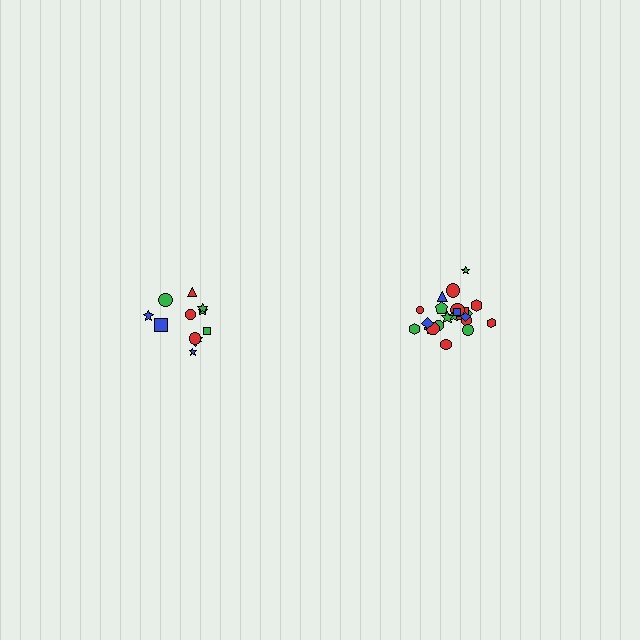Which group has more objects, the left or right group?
The right group.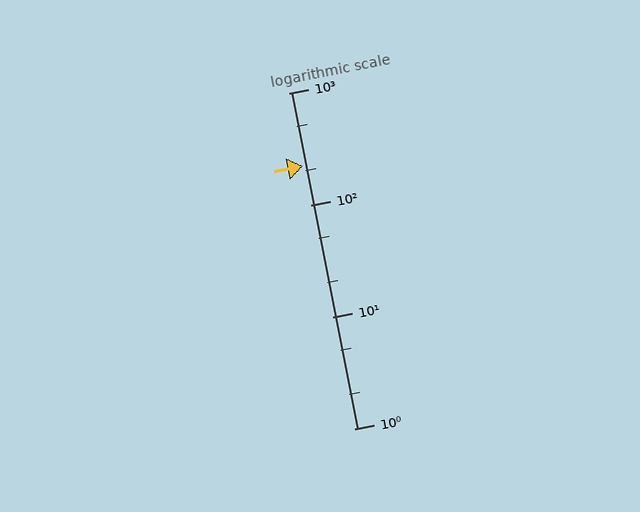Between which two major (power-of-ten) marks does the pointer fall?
The pointer is between 100 and 1000.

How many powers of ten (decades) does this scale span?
The scale spans 3 decades, from 1 to 1000.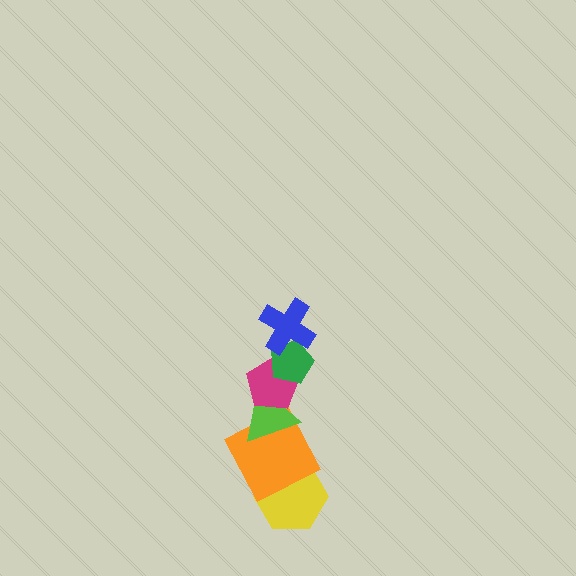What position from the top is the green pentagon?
The green pentagon is 2nd from the top.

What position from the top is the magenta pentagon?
The magenta pentagon is 3rd from the top.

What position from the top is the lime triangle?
The lime triangle is 4th from the top.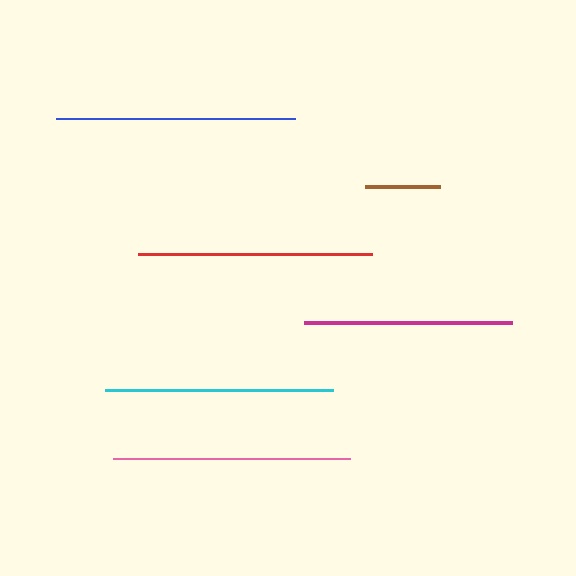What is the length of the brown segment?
The brown segment is approximately 75 pixels long.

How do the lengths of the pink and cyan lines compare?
The pink and cyan lines are approximately the same length.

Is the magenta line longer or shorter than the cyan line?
The cyan line is longer than the magenta line.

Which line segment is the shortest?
The brown line is the shortest at approximately 75 pixels.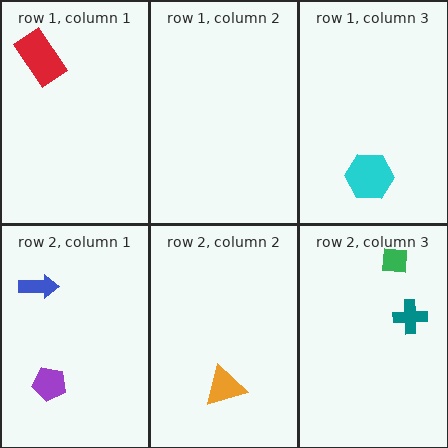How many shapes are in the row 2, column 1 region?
2.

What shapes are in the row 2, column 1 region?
The purple pentagon, the blue arrow.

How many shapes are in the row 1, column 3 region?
1.